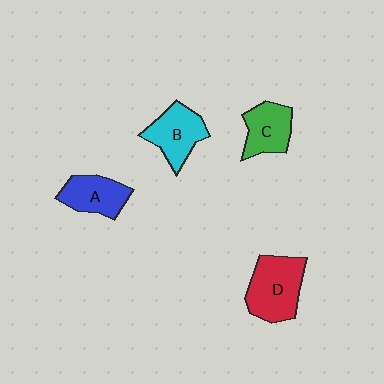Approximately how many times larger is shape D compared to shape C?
Approximately 1.4 times.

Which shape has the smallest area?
Shape C (green).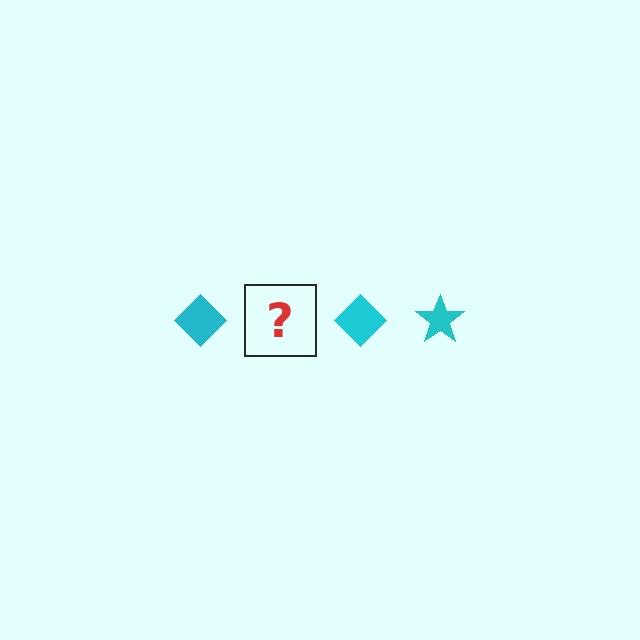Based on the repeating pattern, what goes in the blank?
The blank should be a cyan star.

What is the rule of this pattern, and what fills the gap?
The rule is that the pattern cycles through diamond, star shapes in cyan. The gap should be filled with a cyan star.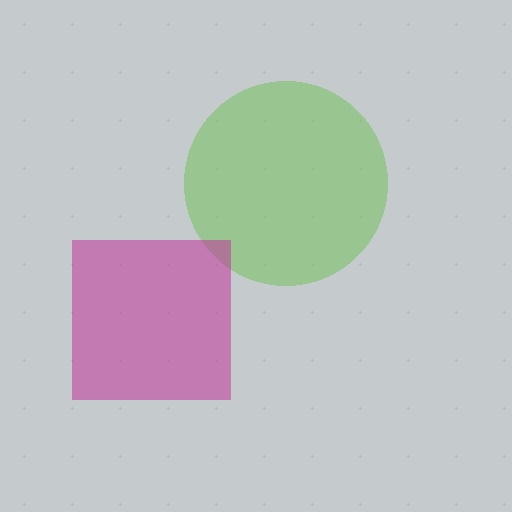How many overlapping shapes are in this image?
There are 2 overlapping shapes in the image.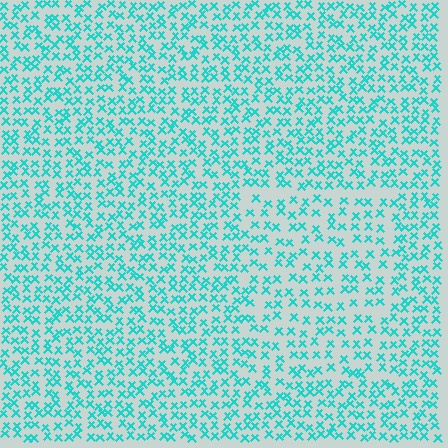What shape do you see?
I see a rectangle.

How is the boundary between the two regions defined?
The boundary is defined by a change in element density (approximately 1.5x ratio). All elements are the same color, size, and shape.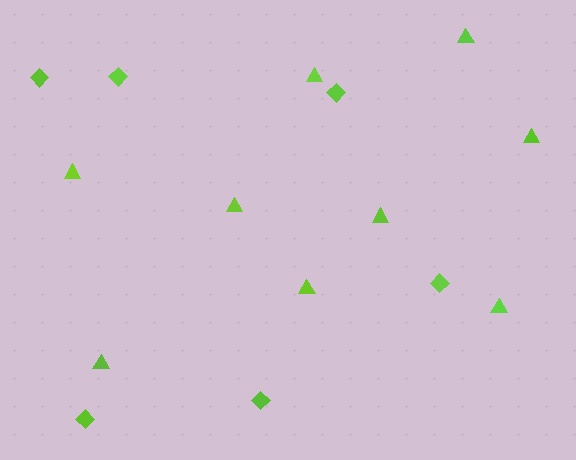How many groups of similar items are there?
There are 2 groups: one group of triangles (9) and one group of diamonds (6).